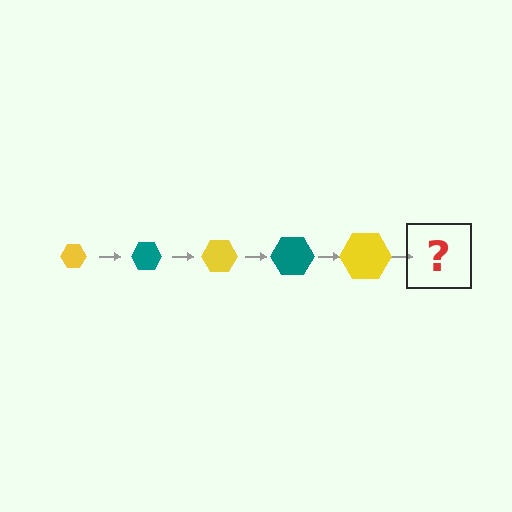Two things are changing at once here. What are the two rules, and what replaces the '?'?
The two rules are that the hexagon grows larger each step and the color cycles through yellow and teal. The '?' should be a teal hexagon, larger than the previous one.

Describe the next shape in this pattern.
It should be a teal hexagon, larger than the previous one.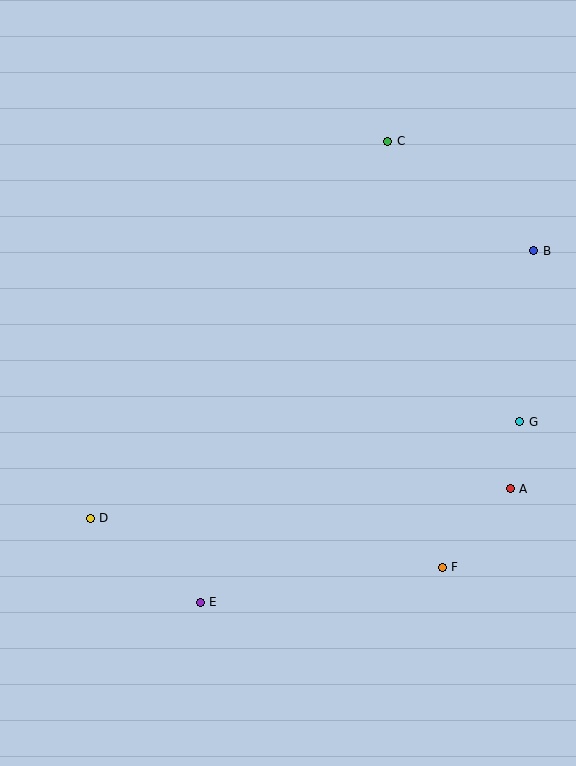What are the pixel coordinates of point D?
Point D is at (90, 518).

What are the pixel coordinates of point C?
Point C is at (388, 141).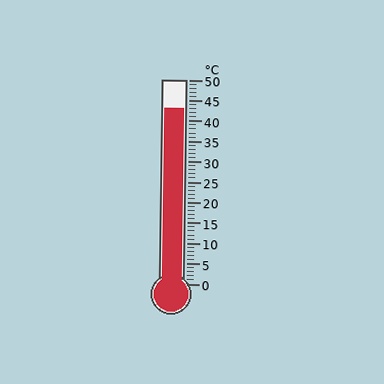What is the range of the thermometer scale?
The thermometer scale ranges from 0°C to 50°C.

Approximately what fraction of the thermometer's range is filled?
The thermometer is filled to approximately 85% of its range.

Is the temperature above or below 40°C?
The temperature is above 40°C.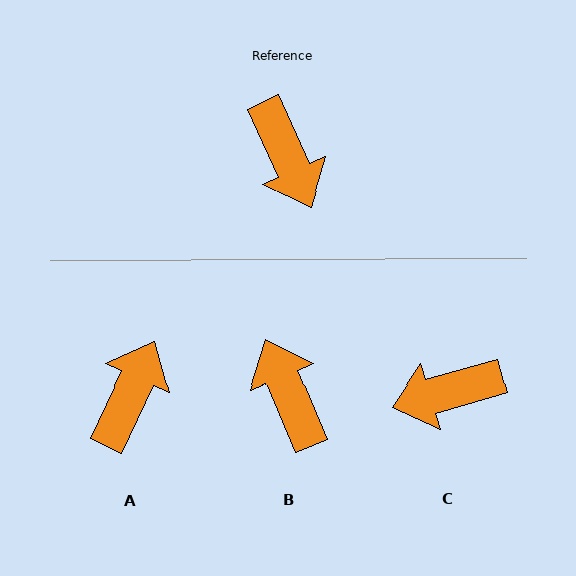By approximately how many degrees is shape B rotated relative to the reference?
Approximately 178 degrees counter-clockwise.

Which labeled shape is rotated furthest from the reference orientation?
B, about 178 degrees away.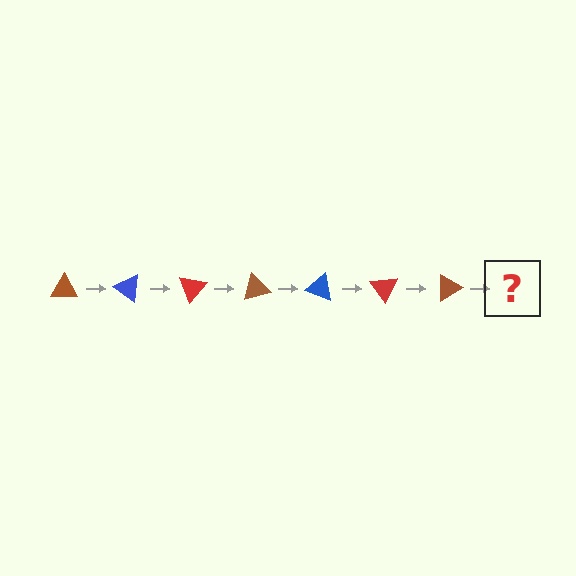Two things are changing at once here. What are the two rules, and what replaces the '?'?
The two rules are that it rotates 35 degrees each step and the color cycles through brown, blue, and red. The '?' should be a blue triangle, rotated 245 degrees from the start.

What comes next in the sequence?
The next element should be a blue triangle, rotated 245 degrees from the start.